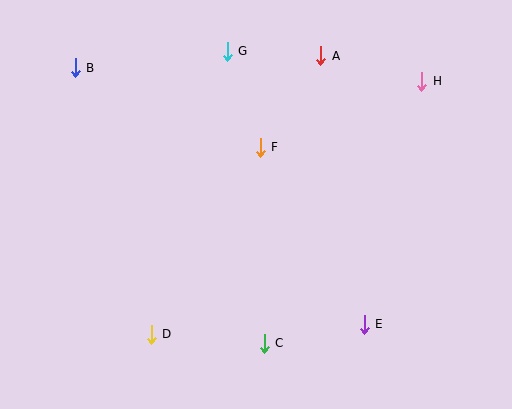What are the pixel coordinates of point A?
Point A is at (321, 56).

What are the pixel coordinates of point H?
Point H is at (422, 81).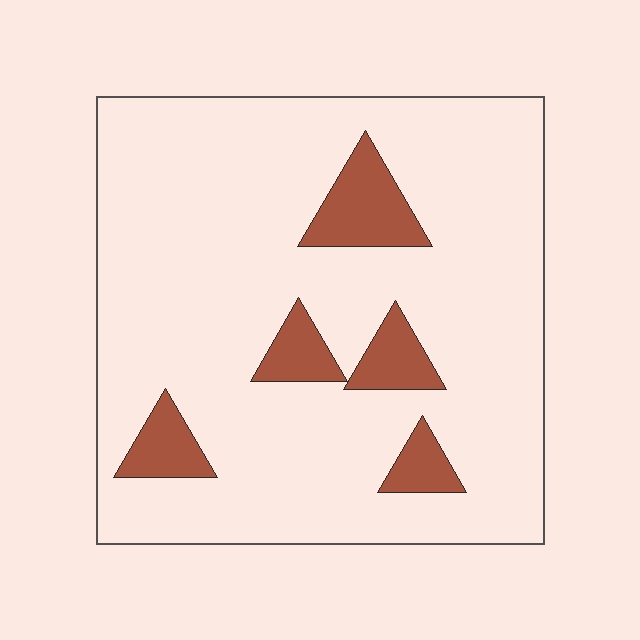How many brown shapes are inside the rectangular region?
5.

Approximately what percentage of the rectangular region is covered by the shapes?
Approximately 15%.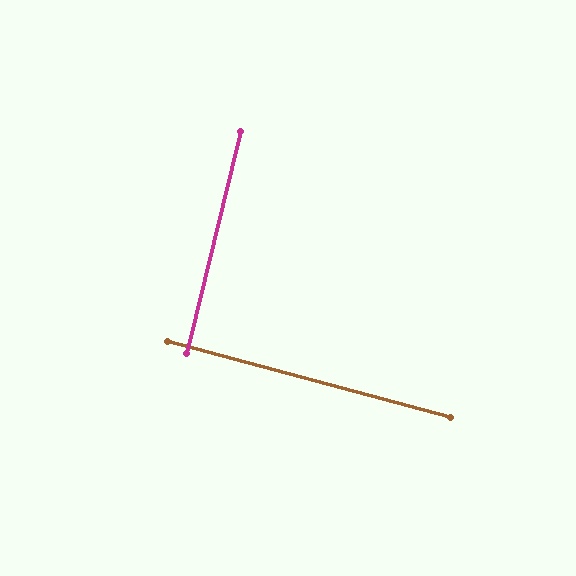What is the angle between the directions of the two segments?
Approximately 89 degrees.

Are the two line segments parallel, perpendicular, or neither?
Perpendicular — they meet at approximately 89°.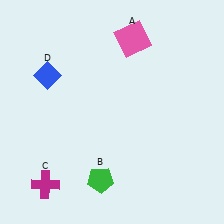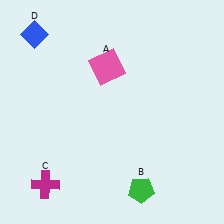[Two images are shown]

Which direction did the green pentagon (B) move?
The green pentagon (B) moved right.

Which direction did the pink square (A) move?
The pink square (A) moved down.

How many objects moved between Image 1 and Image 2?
3 objects moved between the two images.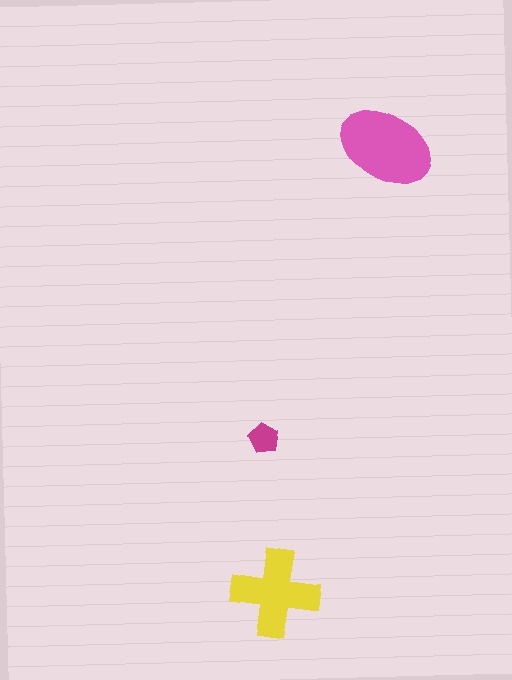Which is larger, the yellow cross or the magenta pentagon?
The yellow cross.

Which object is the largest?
The pink ellipse.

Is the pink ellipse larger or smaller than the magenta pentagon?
Larger.